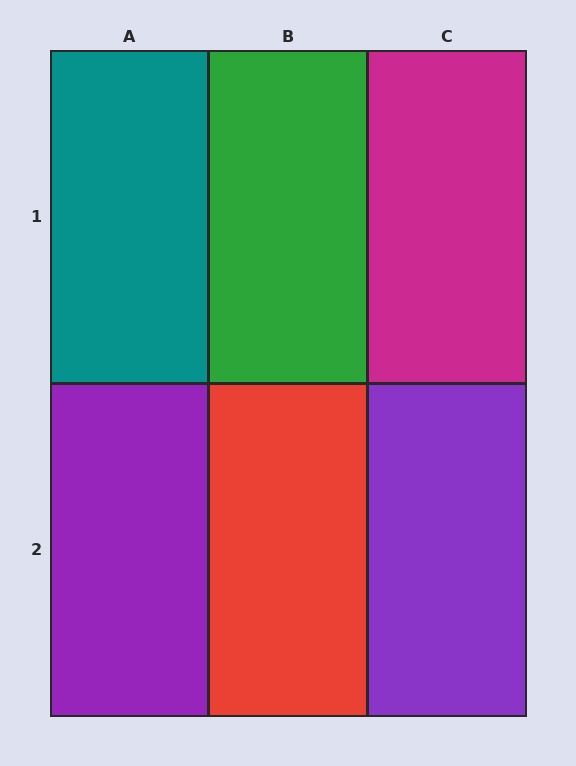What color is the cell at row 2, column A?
Purple.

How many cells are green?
1 cell is green.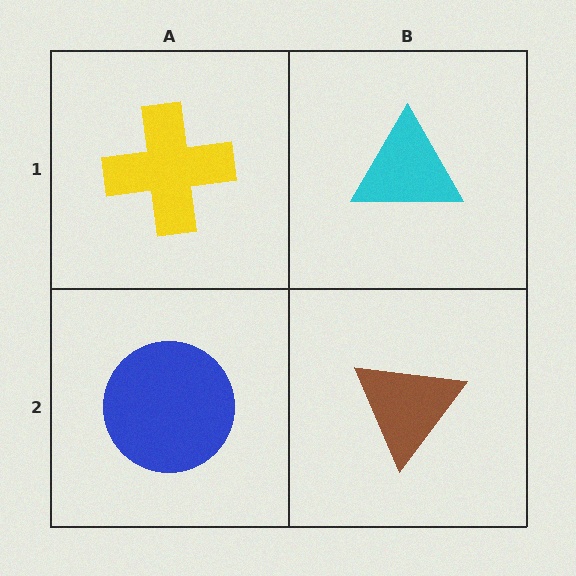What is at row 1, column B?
A cyan triangle.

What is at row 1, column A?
A yellow cross.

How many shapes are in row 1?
2 shapes.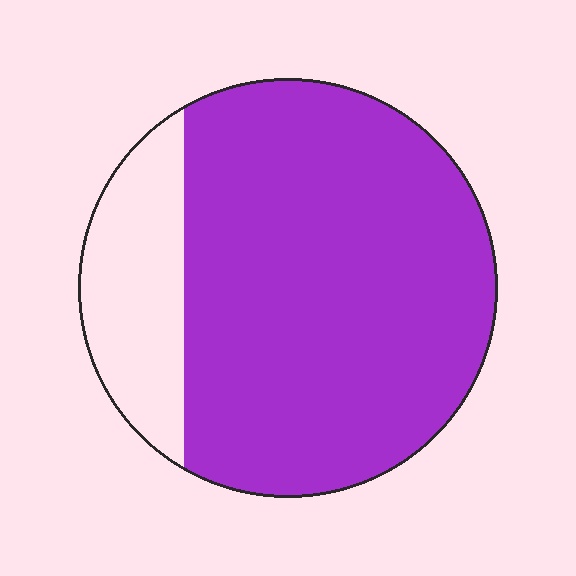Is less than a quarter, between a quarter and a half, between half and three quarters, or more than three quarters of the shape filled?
More than three quarters.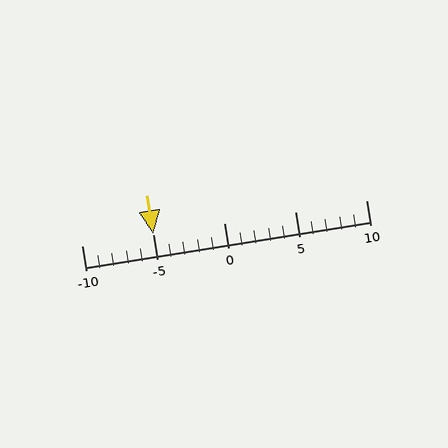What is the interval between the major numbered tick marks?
The major tick marks are spaced 5 units apart.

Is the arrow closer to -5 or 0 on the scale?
The arrow is closer to -5.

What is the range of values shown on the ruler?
The ruler shows values from -10 to 10.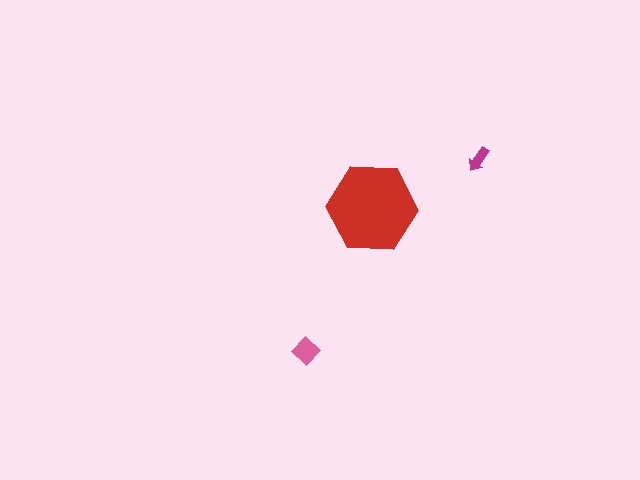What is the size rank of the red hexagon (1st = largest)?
1st.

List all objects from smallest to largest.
The magenta arrow, the pink diamond, the red hexagon.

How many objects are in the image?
There are 3 objects in the image.